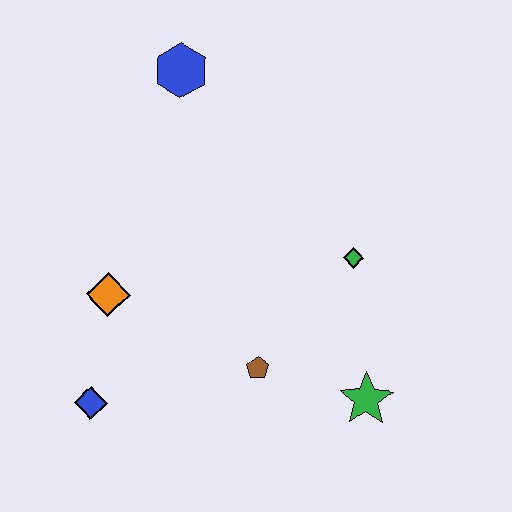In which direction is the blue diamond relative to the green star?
The blue diamond is to the left of the green star.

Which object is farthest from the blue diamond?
The blue hexagon is farthest from the blue diamond.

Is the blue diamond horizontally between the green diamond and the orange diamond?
No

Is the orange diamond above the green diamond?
No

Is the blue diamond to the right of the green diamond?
No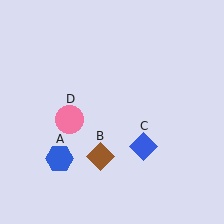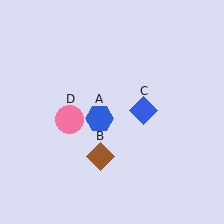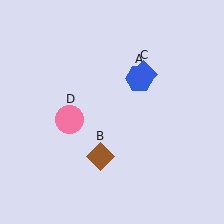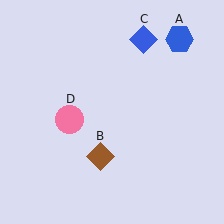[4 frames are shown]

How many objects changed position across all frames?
2 objects changed position: blue hexagon (object A), blue diamond (object C).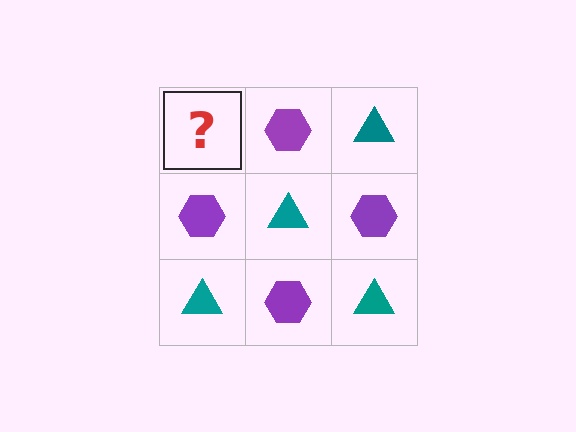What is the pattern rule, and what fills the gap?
The rule is that it alternates teal triangle and purple hexagon in a checkerboard pattern. The gap should be filled with a teal triangle.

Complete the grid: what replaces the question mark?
The question mark should be replaced with a teal triangle.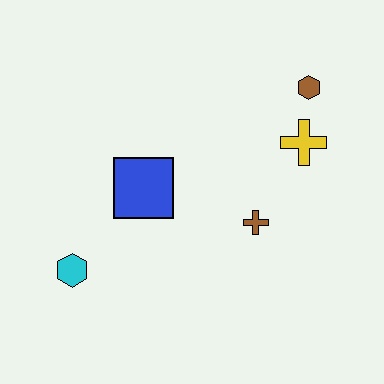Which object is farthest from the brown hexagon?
The cyan hexagon is farthest from the brown hexagon.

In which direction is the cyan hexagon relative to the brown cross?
The cyan hexagon is to the left of the brown cross.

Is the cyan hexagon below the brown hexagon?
Yes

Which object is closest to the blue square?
The cyan hexagon is closest to the blue square.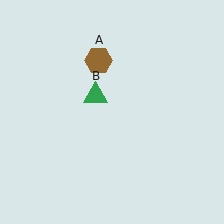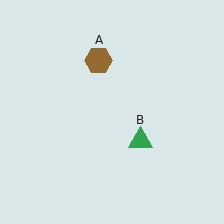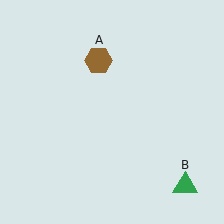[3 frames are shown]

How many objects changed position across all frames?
1 object changed position: green triangle (object B).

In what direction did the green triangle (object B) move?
The green triangle (object B) moved down and to the right.